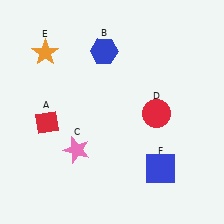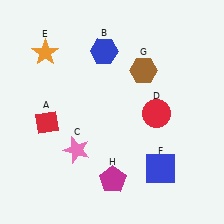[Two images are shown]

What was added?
A brown hexagon (G), a magenta pentagon (H) were added in Image 2.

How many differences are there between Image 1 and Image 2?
There are 2 differences between the two images.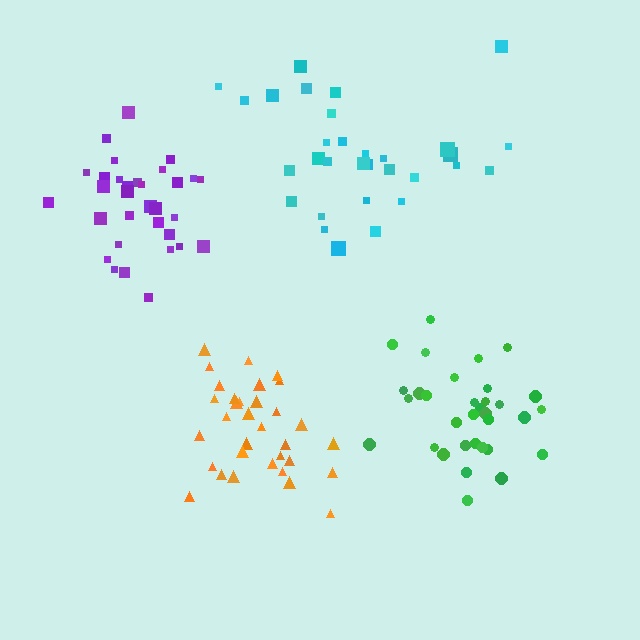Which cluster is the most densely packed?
Purple.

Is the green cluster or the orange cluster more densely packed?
Orange.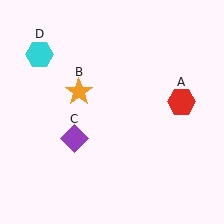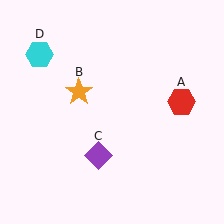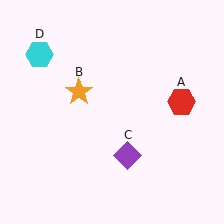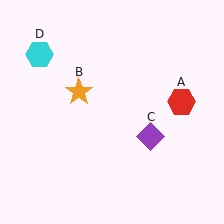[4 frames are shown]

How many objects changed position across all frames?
1 object changed position: purple diamond (object C).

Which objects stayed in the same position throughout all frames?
Red hexagon (object A) and orange star (object B) and cyan hexagon (object D) remained stationary.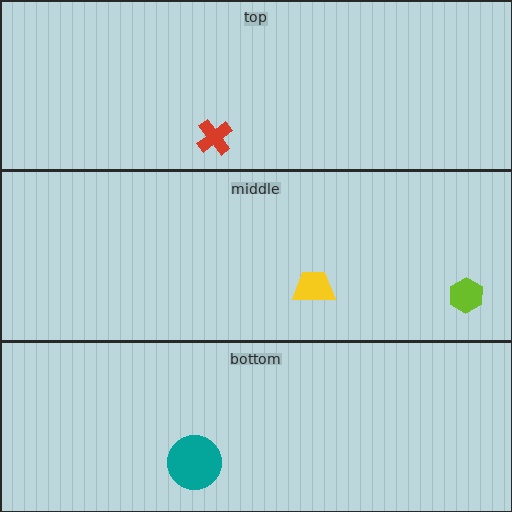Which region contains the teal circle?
The bottom region.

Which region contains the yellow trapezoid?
The middle region.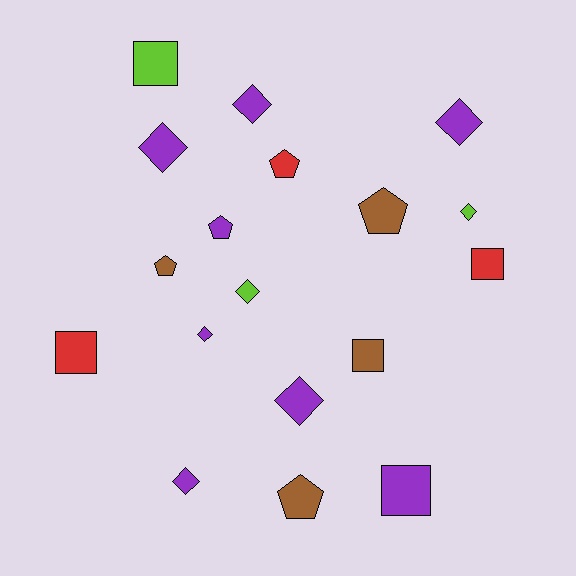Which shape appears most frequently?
Diamond, with 8 objects.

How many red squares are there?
There are 2 red squares.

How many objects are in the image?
There are 18 objects.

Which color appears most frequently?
Purple, with 8 objects.